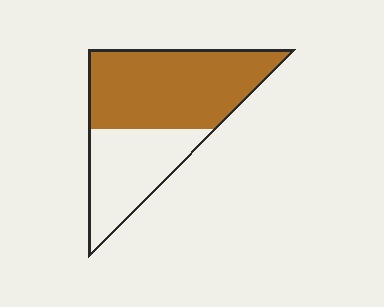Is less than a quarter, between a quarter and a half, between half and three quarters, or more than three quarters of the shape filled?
Between half and three quarters.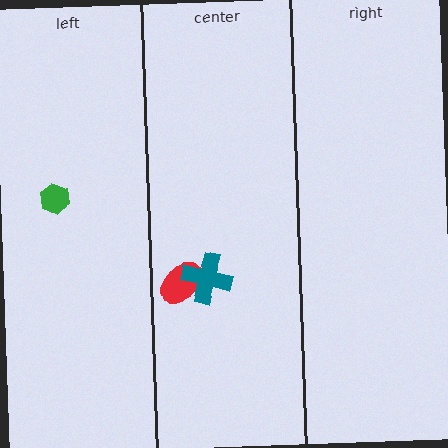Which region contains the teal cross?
The center region.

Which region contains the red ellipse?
The center region.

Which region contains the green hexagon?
The left region.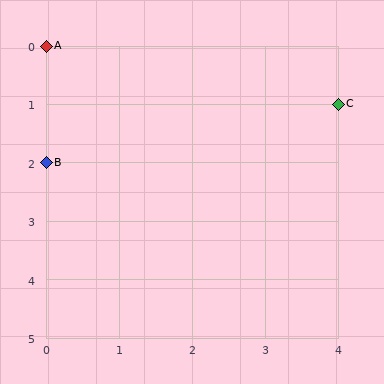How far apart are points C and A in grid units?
Points C and A are 4 columns and 1 row apart (about 4.1 grid units diagonally).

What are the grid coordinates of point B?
Point B is at grid coordinates (0, 2).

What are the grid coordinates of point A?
Point A is at grid coordinates (0, 0).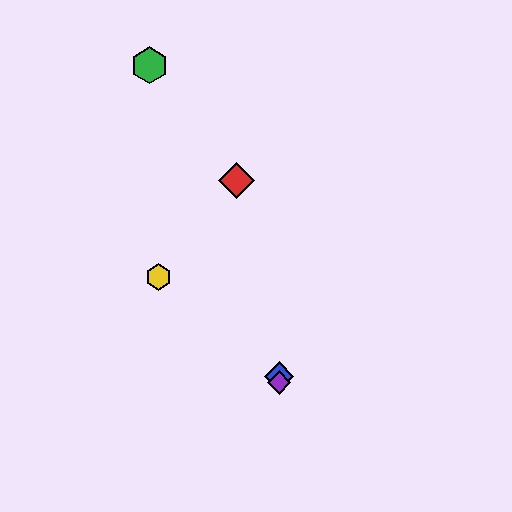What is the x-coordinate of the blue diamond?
The blue diamond is at x≈279.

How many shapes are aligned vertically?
2 shapes (the blue diamond, the purple diamond) are aligned vertically.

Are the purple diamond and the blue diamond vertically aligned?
Yes, both are at x≈279.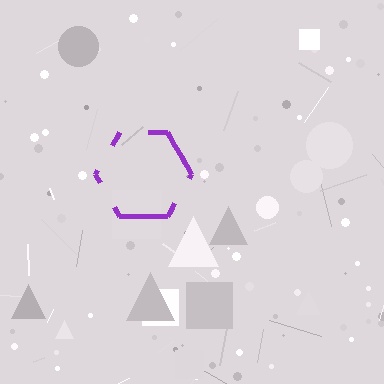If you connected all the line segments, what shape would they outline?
They would outline a hexagon.